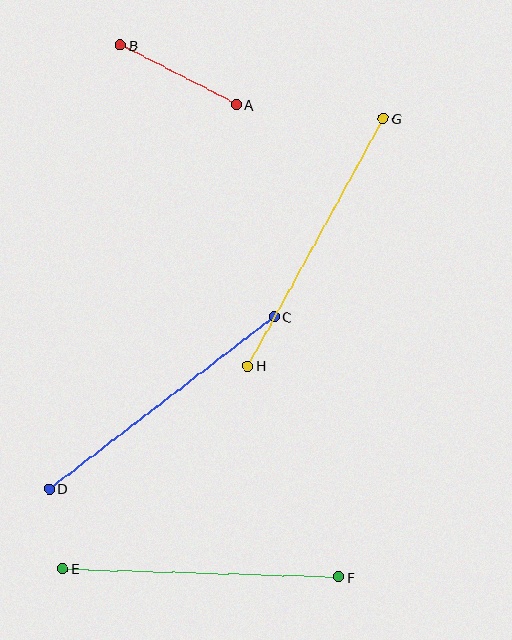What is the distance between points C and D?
The distance is approximately 283 pixels.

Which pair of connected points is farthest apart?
Points C and D are farthest apart.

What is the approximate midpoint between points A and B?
The midpoint is at approximately (178, 75) pixels.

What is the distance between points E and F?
The distance is approximately 276 pixels.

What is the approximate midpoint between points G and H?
The midpoint is at approximately (315, 242) pixels.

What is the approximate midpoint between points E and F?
The midpoint is at approximately (201, 573) pixels.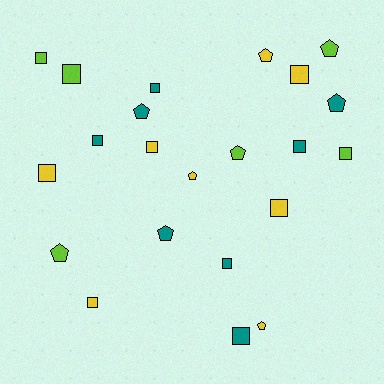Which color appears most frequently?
Yellow, with 8 objects.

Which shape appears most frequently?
Square, with 13 objects.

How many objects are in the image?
There are 22 objects.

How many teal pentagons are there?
There are 3 teal pentagons.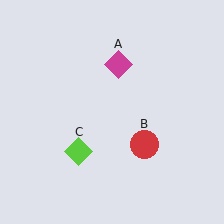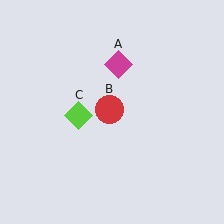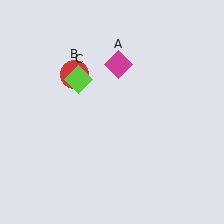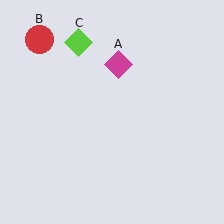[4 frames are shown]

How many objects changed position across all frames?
2 objects changed position: red circle (object B), lime diamond (object C).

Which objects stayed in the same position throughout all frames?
Magenta diamond (object A) remained stationary.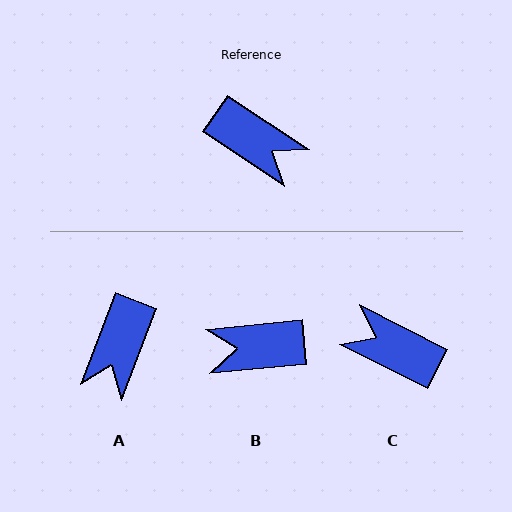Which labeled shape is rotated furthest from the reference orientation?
C, about 173 degrees away.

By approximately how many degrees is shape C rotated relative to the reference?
Approximately 173 degrees clockwise.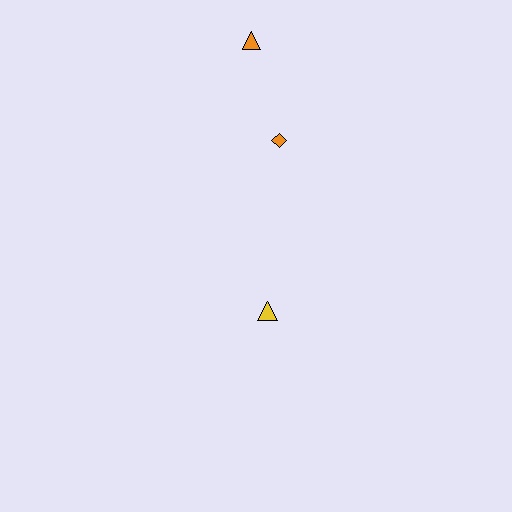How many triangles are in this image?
There are 2 triangles.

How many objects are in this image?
There are 3 objects.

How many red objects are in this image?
There are no red objects.